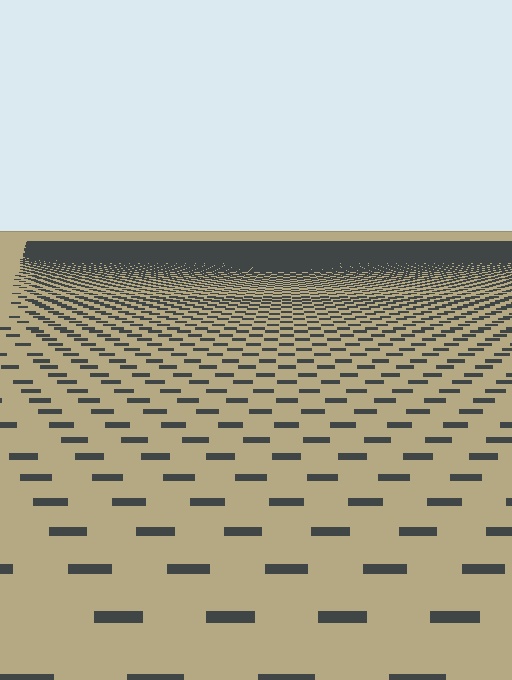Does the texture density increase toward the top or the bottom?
Density increases toward the top.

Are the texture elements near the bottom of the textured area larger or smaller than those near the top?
Larger. Near the bottom, elements are closer to the viewer and appear at a bigger on-screen size.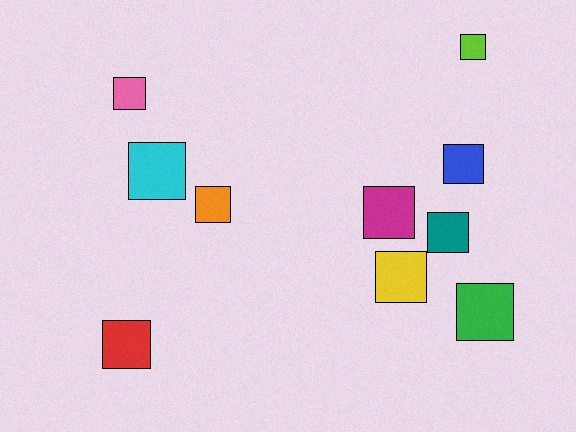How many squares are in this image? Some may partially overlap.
There are 10 squares.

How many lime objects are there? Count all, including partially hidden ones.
There is 1 lime object.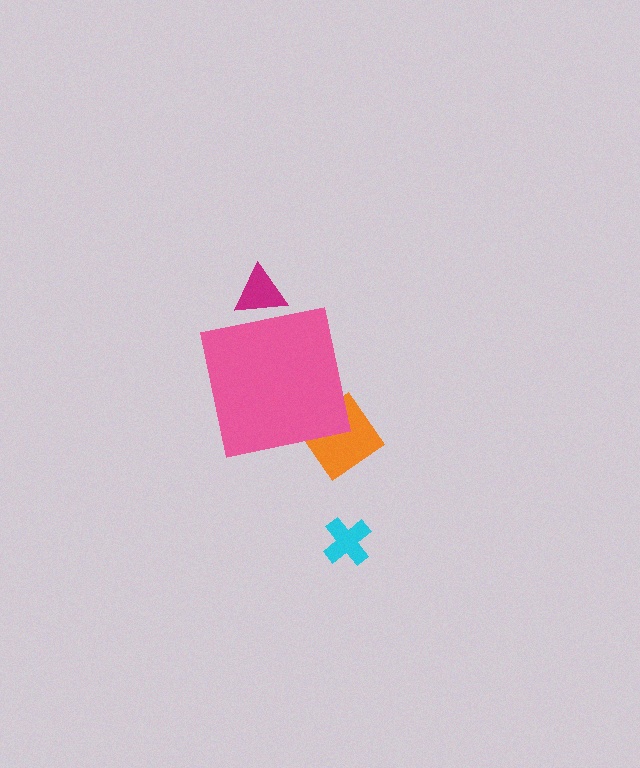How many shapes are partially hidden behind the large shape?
2 shapes are partially hidden.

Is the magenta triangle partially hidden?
Yes, the magenta triangle is partially hidden behind the pink square.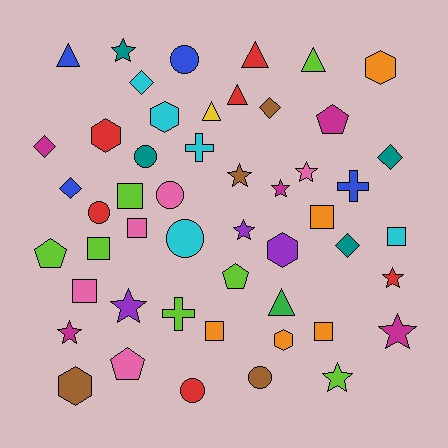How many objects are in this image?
There are 50 objects.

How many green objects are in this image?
There is 1 green object.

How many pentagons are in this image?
There are 4 pentagons.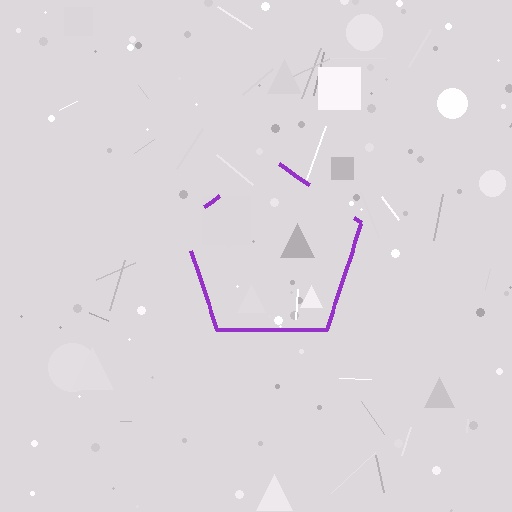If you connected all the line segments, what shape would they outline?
They would outline a pentagon.